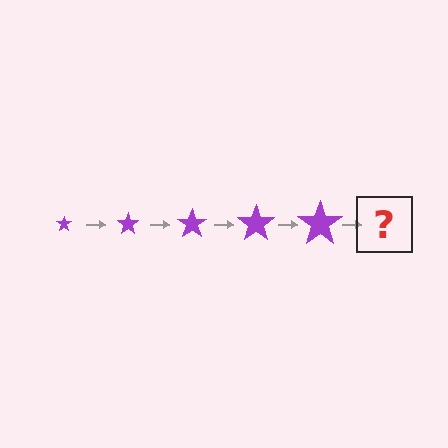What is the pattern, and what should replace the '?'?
The pattern is that the star gets progressively larger each step. The '?' should be a purple star, larger than the previous one.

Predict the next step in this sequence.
The next step is a purple star, larger than the previous one.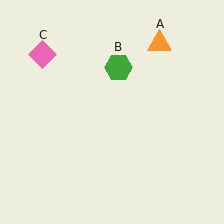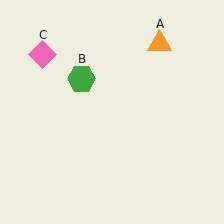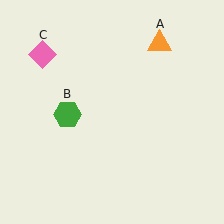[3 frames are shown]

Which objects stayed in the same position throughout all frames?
Orange triangle (object A) and pink diamond (object C) remained stationary.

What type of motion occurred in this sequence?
The green hexagon (object B) rotated counterclockwise around the center of the scene.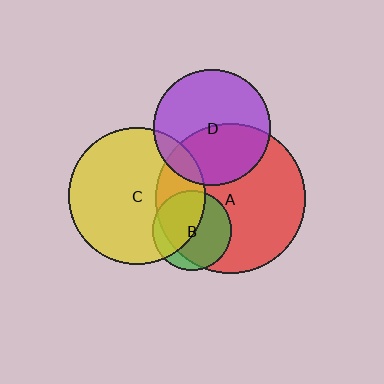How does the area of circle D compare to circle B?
Approximately 2.1 times.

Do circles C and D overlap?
Yes.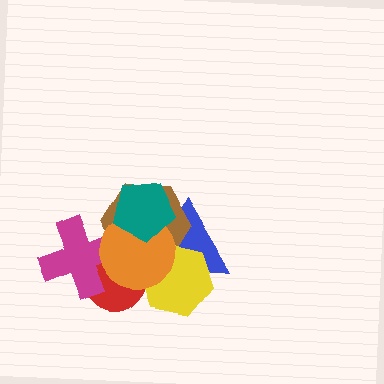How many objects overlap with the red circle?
4 objects overlap with the red circle.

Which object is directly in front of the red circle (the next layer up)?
The brown hexagon is directly in front of the red circle.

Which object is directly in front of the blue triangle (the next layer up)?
The brown hexagon is directly in front of the blue triangle.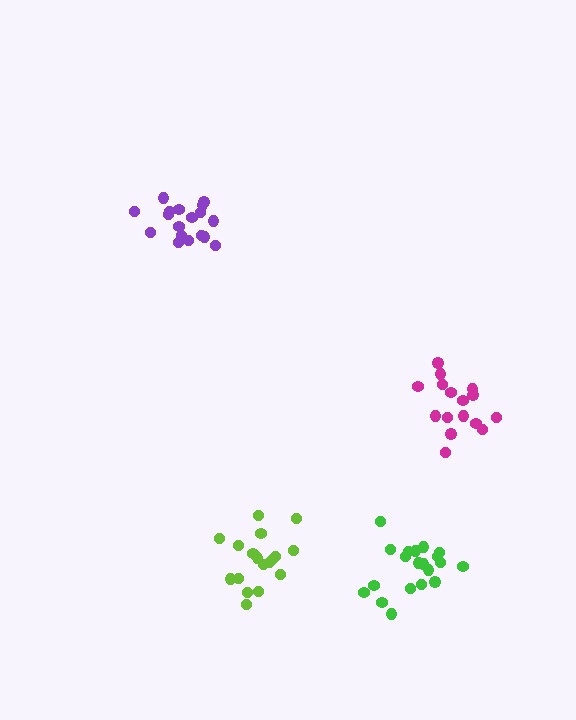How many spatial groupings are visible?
There are 4 spatial groupings.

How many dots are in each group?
Group 1: 18 dots, Group 2: 16 dots, Group 3: 18 dots, Group 4: 20 dots (72 total).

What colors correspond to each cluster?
The clusters are colored: lime, magenta, purple, green.